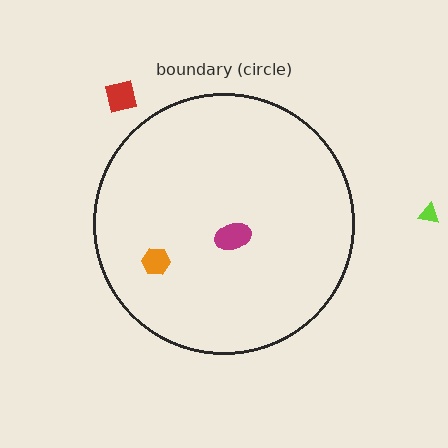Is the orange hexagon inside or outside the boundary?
Inside.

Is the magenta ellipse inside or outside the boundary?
Inside.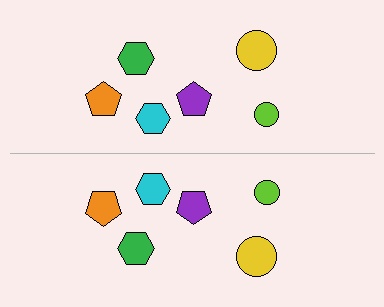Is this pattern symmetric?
Yes, this pattern has bilateral (reflection) symmetry.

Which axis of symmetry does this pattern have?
The pattern has a horizontal axis of symmetry running through the center of the image.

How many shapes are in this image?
There are 12 shapes in this image.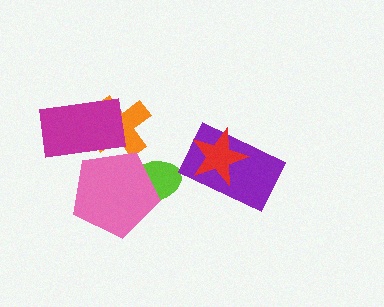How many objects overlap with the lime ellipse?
1 object overlaps with the lime ellipse.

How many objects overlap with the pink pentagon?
3 objects overlap with the pink pentagon.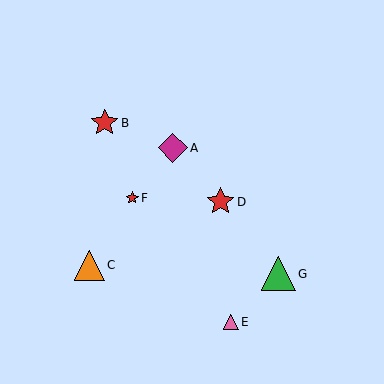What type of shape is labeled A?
Shape A is a magenta diamond.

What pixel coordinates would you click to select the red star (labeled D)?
Click at (221, 202) to select the red star D.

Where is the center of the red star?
The center of the red star is at (132, 198).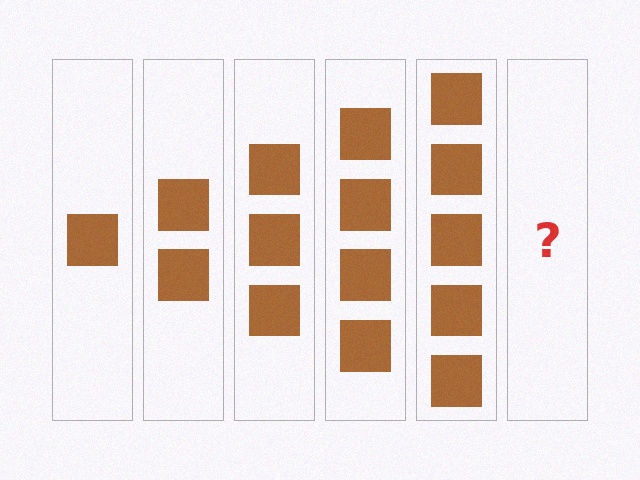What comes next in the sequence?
The next element should be 6 squares.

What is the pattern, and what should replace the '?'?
The pattern is that each step adds one more square. The '?' should be 6 squares.